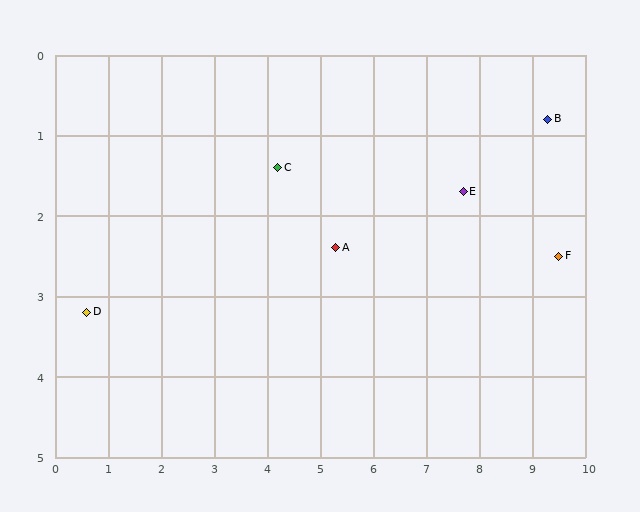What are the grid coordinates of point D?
Point D is at approximately (0.6, 3.2).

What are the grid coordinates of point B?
Point B is at approximately (9.3, 0.8).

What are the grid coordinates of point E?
Point E is at approximately (7.7, 1.7).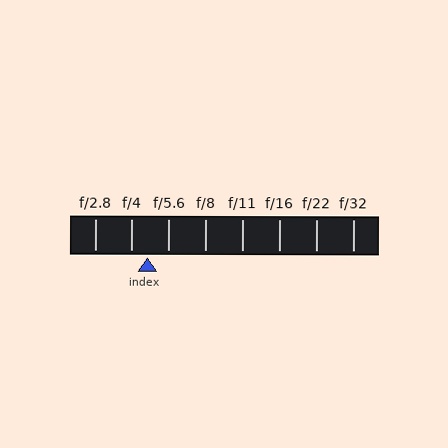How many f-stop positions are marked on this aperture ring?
There are 8 f-stop positions marked.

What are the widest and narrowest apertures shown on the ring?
The widest aperture shown is f/2.8 and the narrowest is f/32.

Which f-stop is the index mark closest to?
The index mark is closest to f/4.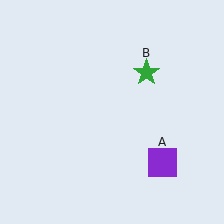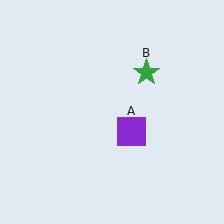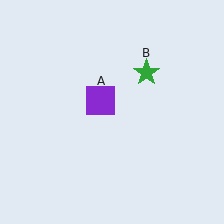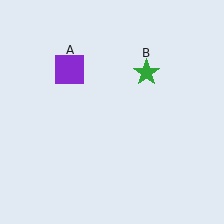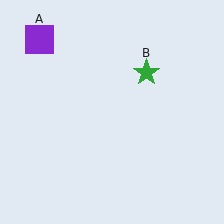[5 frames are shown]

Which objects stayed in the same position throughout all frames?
Green star (object B) remained stationary.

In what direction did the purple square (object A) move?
The purple square (object A) moved up and to the left.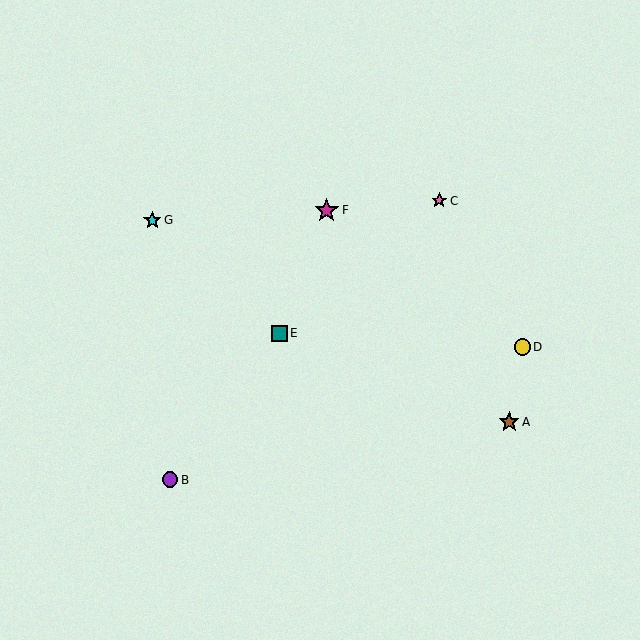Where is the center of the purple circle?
The center of the purple circle is at (170, 480).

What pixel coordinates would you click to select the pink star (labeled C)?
Click at (439, 201) to select the pink star C.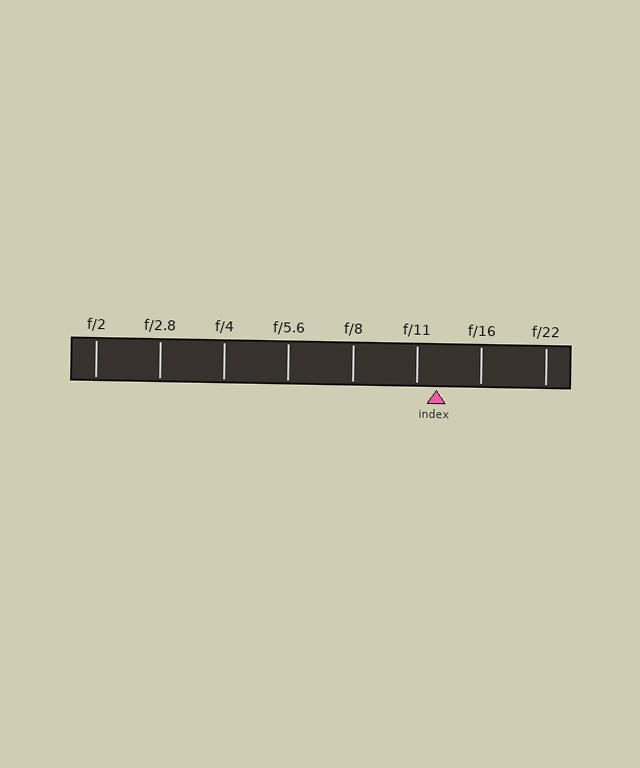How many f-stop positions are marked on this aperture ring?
There are 8 f-stop positions marked.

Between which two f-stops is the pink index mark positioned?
The index mark is between f/11 and f/16.